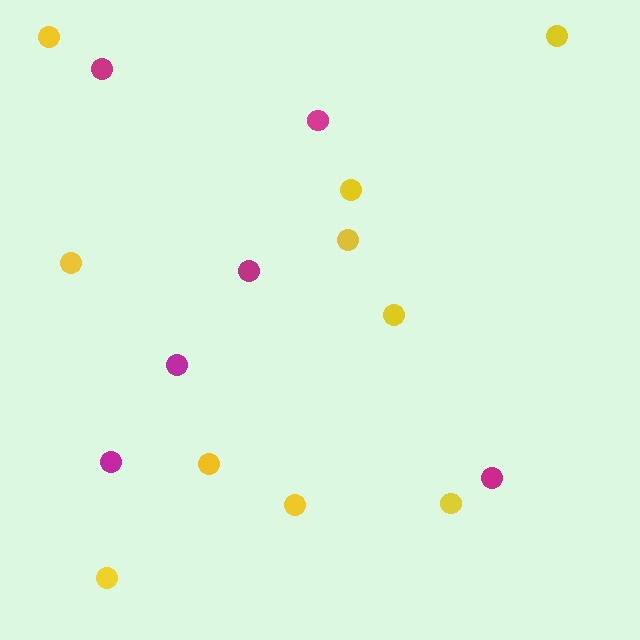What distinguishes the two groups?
There are 2 groups: one group of yellow circles (10) and one group of magenta circles (6).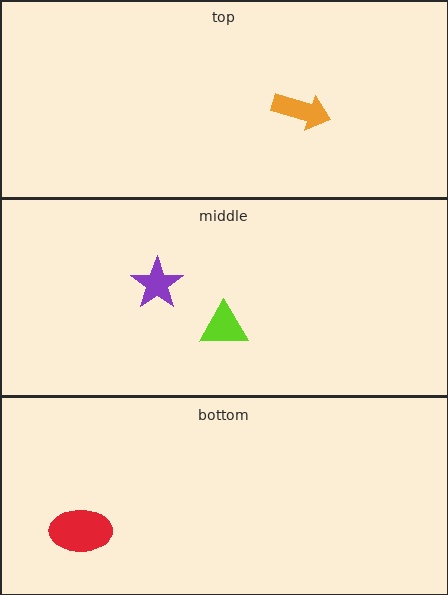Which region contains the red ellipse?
The bottom region.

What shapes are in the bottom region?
The red ellipse.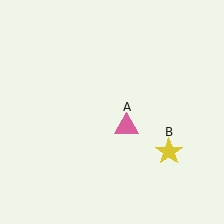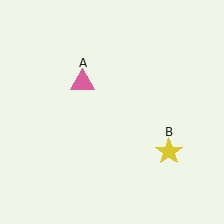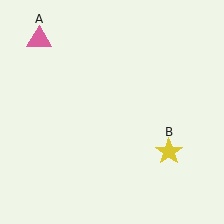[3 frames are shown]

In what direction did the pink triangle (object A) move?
The pink triangle (object A) moved up and to the left.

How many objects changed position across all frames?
1 object changed position: pink triangle (object A).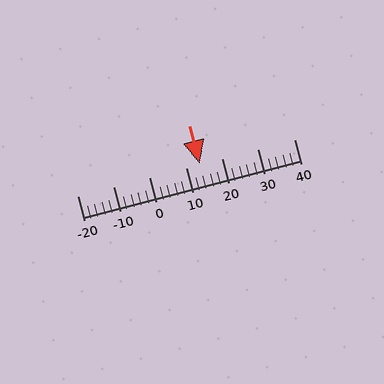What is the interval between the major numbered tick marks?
The major tick marks are spaced 10 units apart.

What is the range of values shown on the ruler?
The ruler shows values from -20 to 40.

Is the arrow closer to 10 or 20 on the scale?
The arrow is closer to 10.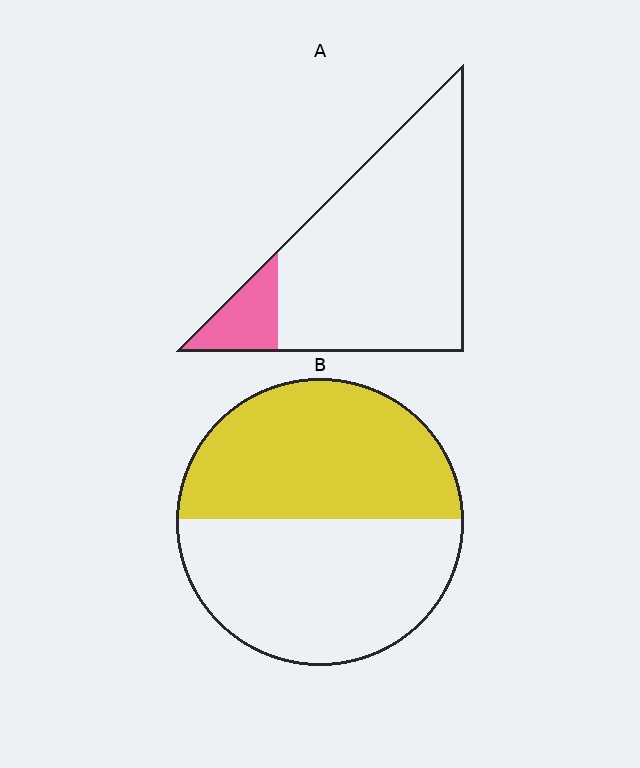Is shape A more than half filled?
No.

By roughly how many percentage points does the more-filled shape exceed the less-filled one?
By roughly 35 percentage points (B over A).